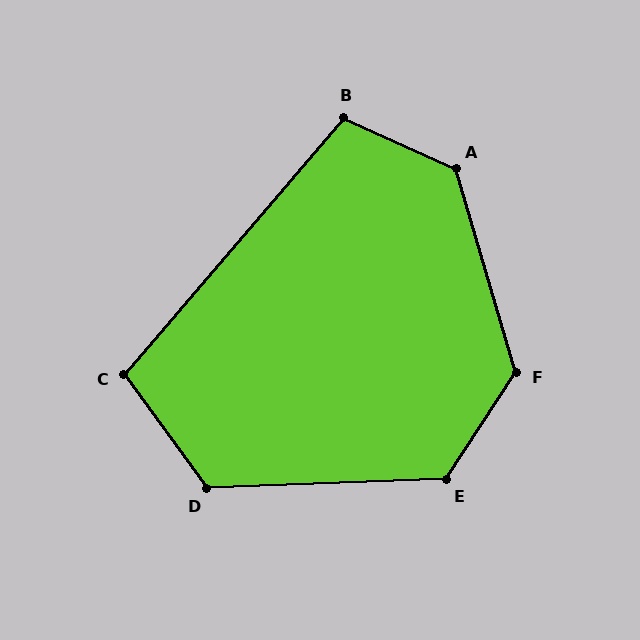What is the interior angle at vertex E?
Approximately 125 degrees (obtuse).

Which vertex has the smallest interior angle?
C, at approximately 104 degrees.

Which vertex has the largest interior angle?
A, at approximately 131 degrees.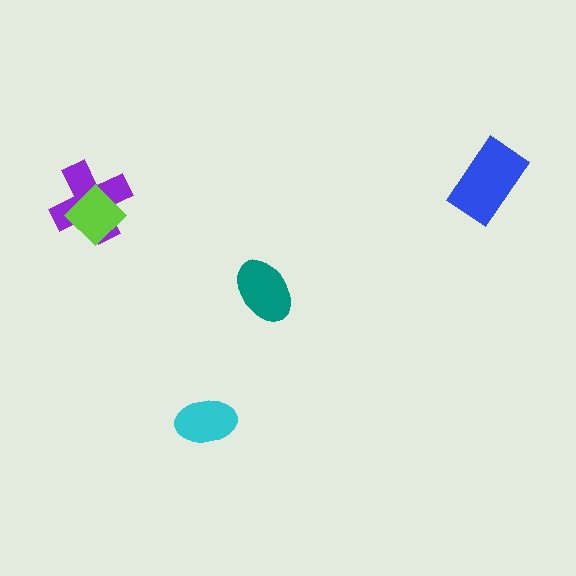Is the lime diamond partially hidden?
No, no other shape covers it.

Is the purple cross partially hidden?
Yes, it is partially covered by another shape.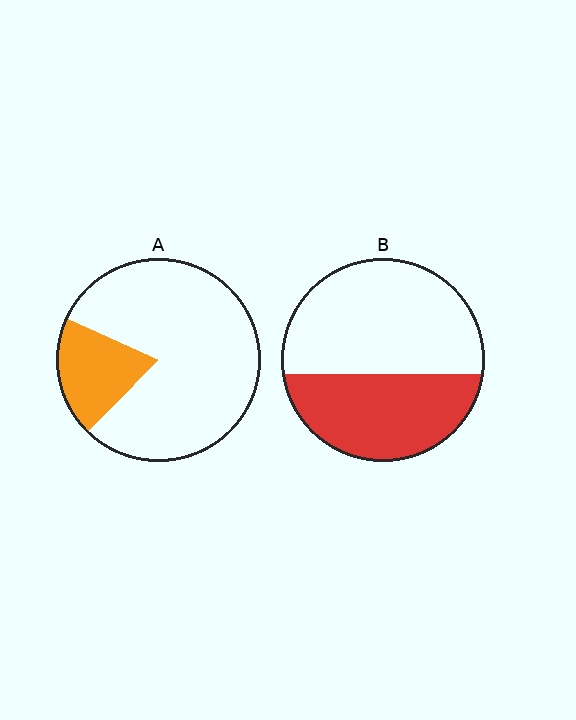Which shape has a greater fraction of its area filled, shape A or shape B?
Shape B.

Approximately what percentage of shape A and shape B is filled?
A is approximately 20% and B is approximately 40%.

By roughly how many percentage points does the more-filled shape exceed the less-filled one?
By roughly 20 percentage points (B over A).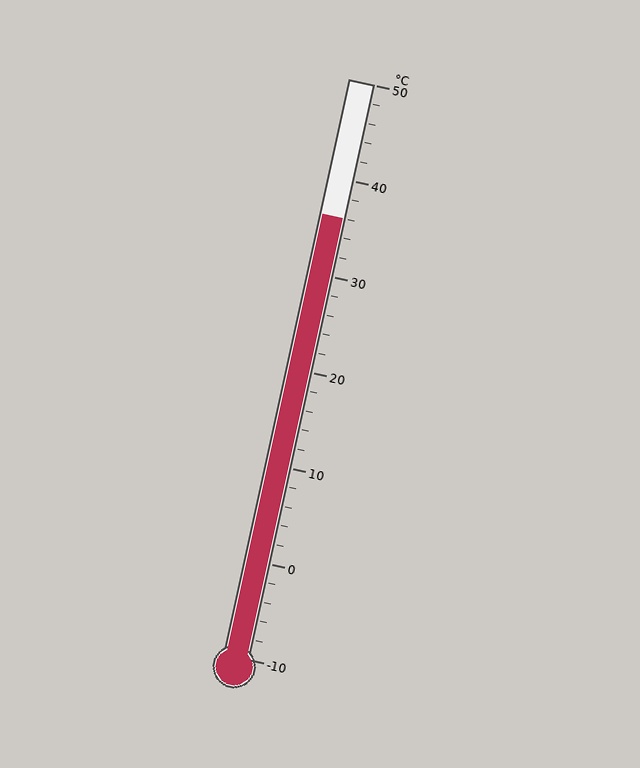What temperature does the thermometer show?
The thermometer shows approximately 36°C.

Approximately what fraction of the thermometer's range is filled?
The thermometer is filled to approximately 75% of its range.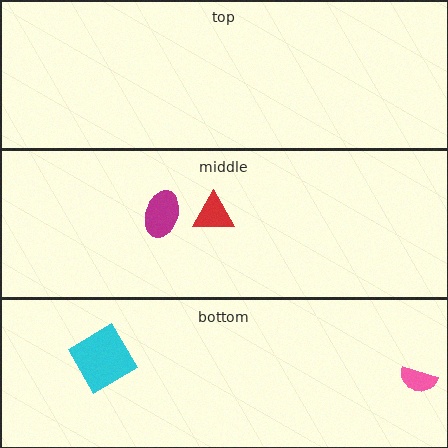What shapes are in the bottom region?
The cyan diamond, the pink semicircle.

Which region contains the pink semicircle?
The bottom region.